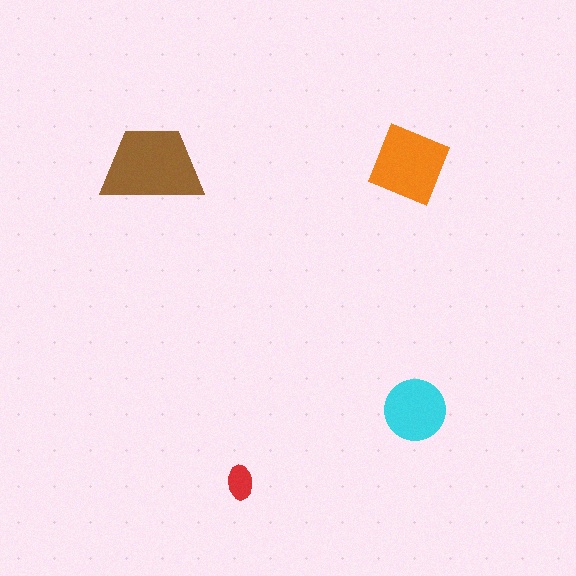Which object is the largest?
The brown trapezoid.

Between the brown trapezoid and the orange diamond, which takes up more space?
The brown trapezoid.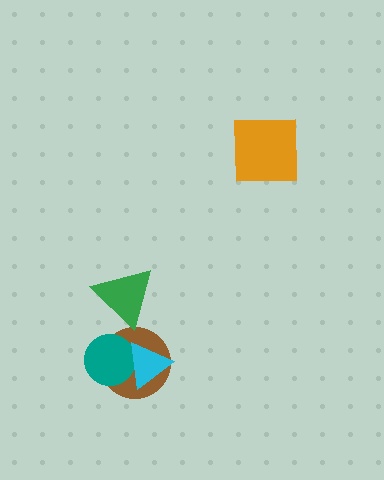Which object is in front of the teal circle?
The cyan triangle is in front of the teal circle.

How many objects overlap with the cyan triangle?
2 objects overlap with the cyan triangle.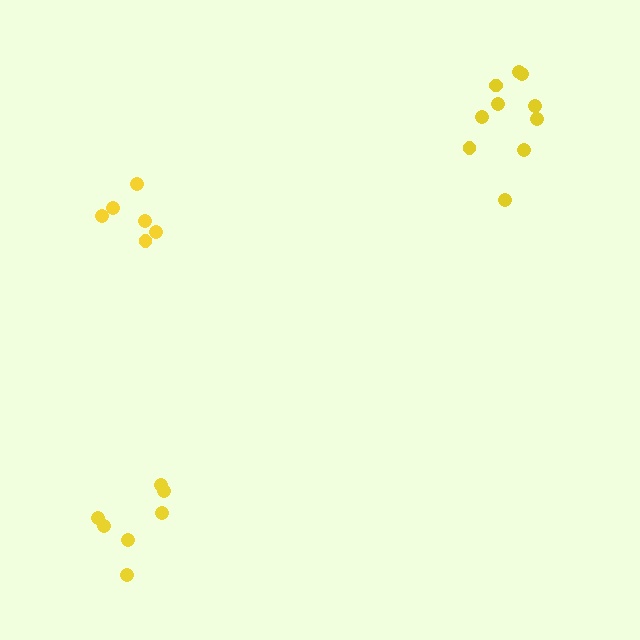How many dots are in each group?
Group 1: 6 dots, Group 2: 7 dots, Group 3: 10 dots (23 total).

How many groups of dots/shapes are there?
There are 3 groups.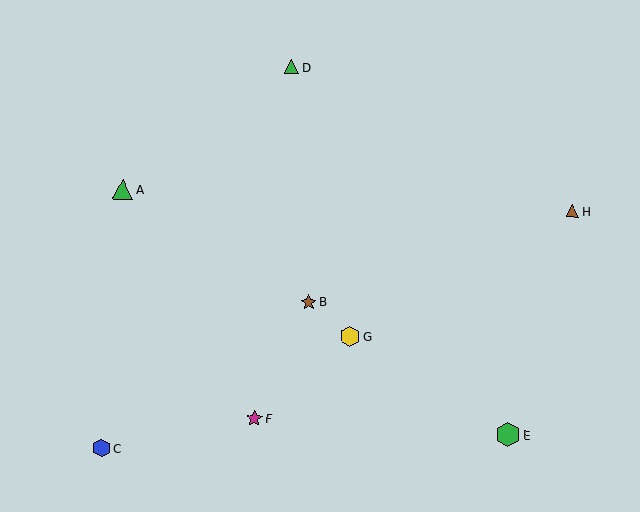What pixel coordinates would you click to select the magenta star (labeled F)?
Click at (254, 418) to select the magenta star F.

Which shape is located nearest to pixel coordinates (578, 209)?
The brown triangle (labeled H) at (573, 211) is nearest to that location.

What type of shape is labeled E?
Shape E is a green hexagon.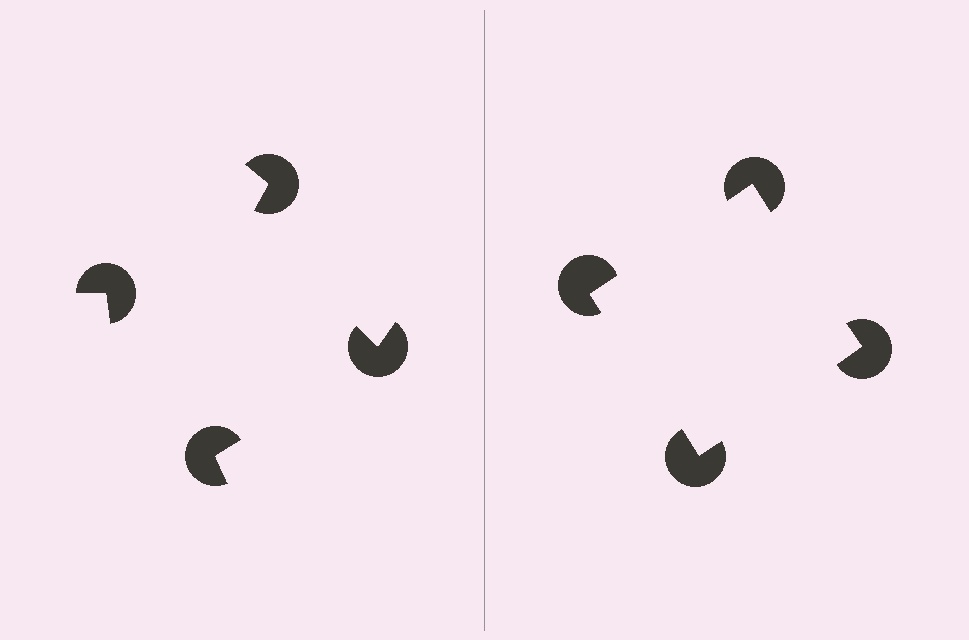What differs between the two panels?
The pac-man discs are positioned identically on both sides; only the wedge orientations differ. On the right they align to a square; on the left they are misaligned.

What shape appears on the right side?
An illusory square.